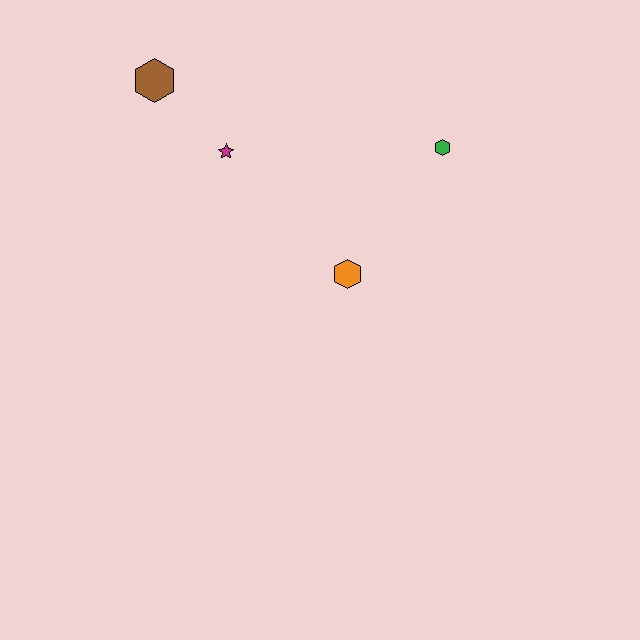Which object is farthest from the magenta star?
The green hexagon is farthest from the magenta star.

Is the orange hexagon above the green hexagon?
No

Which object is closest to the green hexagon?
The orange hexagon is closest to the green hexagon.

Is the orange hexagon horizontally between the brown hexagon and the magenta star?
No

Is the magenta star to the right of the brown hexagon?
Yes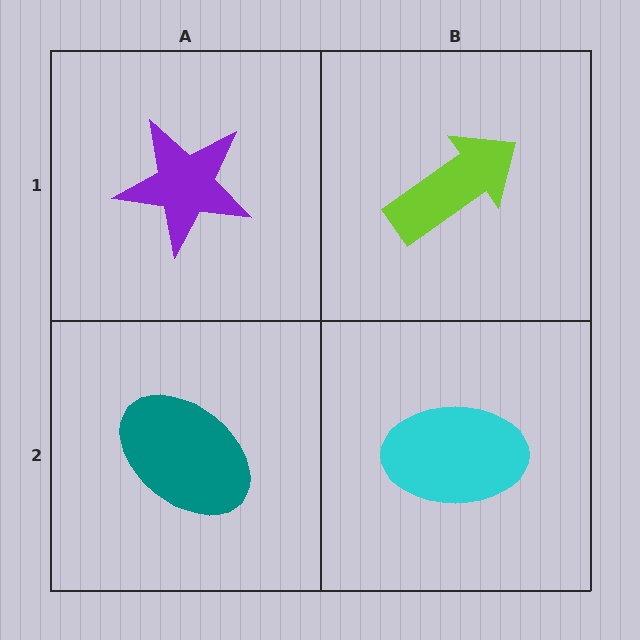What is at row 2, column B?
A cyan ellipse.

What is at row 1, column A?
A purple star.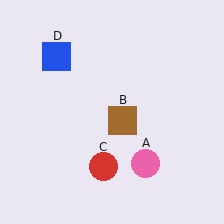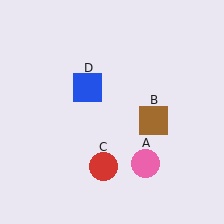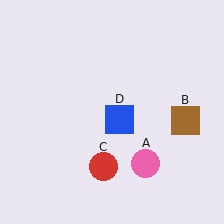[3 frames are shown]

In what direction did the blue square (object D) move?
The blue square (object D) moved down and to the right.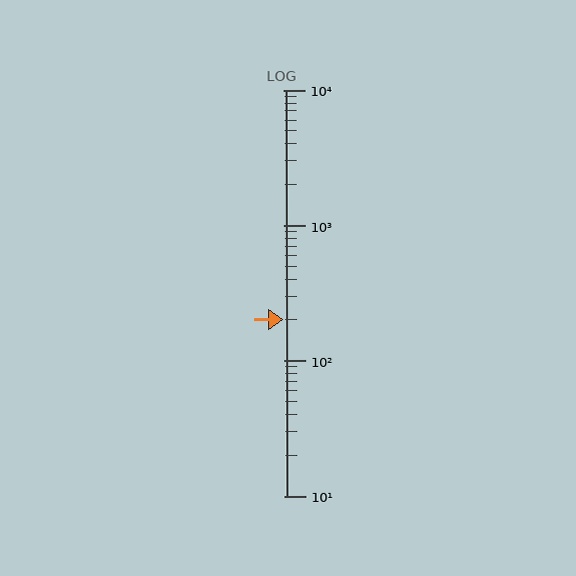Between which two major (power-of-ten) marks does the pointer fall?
The pointer is between 100 and 1000.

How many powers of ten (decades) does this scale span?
The scale spans 3 decades, from 10 to 10000.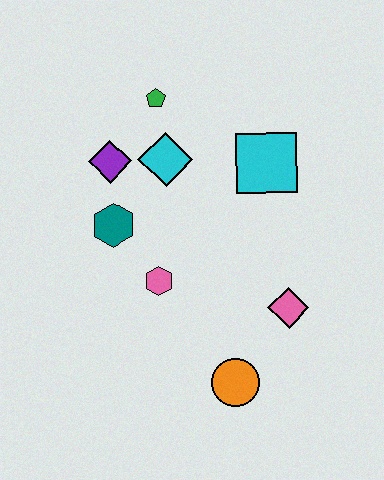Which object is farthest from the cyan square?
The orange circle is farthest from the cyan square.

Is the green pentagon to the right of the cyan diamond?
No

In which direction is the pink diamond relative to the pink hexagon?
The pink diamond is to the right of the pink hexagon.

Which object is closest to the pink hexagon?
The teal hexagon is closest to the pink hexagon.